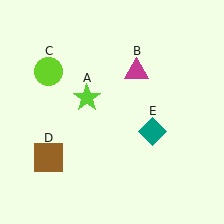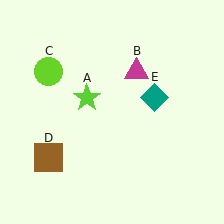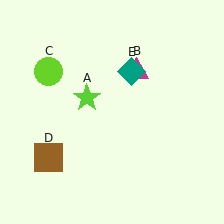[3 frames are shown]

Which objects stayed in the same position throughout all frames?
Lime star (object A) and magenta triangle (object B) and lime circle (object C) and brown square (object D) remained stationary.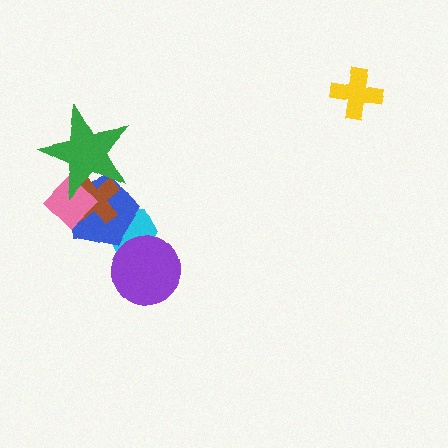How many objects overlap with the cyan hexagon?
2 objects overlap with the cyan hexagon.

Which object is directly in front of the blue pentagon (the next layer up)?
The brown cross is directly in front of the blue pentagon.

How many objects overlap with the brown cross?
3 objects overlap with the brown cross.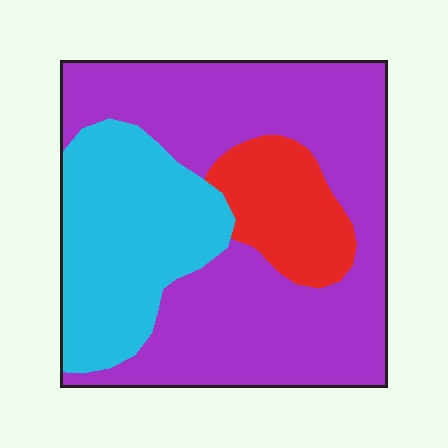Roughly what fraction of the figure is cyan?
Cyan takes up about one quarter (1/4) of the figure.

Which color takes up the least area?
Red, at roughly 15%.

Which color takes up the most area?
Purple, at roughly 60%.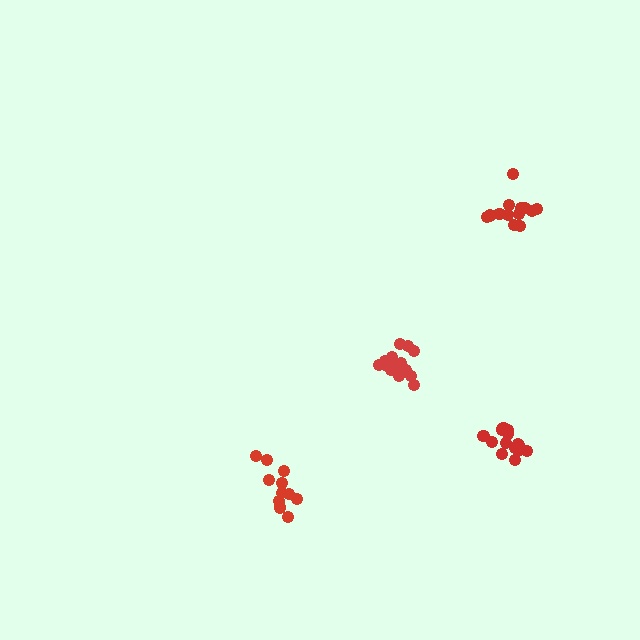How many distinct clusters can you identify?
There are 4 distinct clusters.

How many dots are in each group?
Group 1: 15 dots, Group 2: 15 dots, Group 3: 11 dots, Group 4: 13 dots (54 total).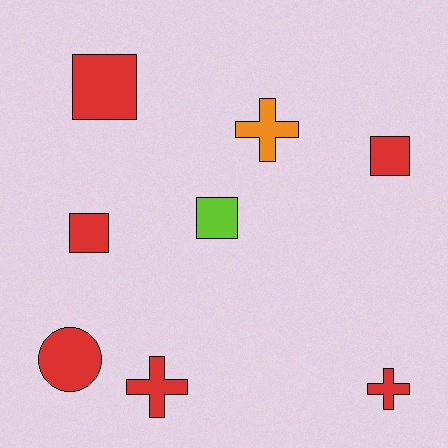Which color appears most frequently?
Red, with 6 objects.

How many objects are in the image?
There are 8 objects.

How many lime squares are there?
There is 1 lime square.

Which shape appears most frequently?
Square, with 4 objects.